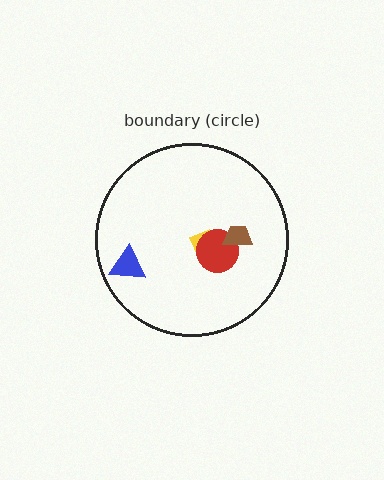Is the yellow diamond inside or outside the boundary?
Inside.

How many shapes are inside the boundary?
4 inside, 0 outside.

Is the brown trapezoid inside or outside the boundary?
Inside.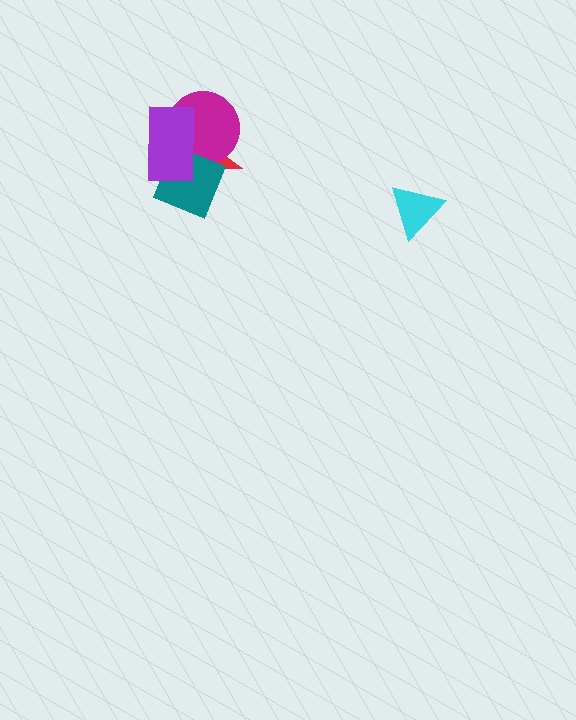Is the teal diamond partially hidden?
Yes, it is partially covered by another shape.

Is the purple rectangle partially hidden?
No, no other shape covers it.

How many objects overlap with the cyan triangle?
0 objects overlap with the cyan triangle.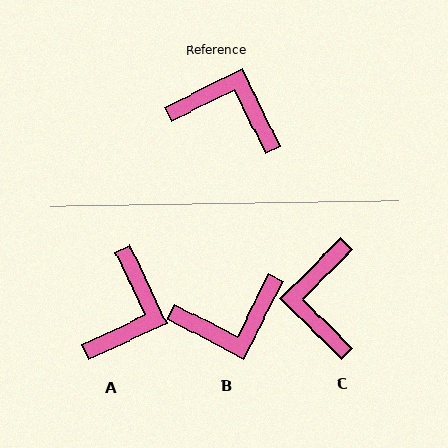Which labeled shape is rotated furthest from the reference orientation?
B, about 143 degrees away.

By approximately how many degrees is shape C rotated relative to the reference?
Approximately 109 degrees counter-clockwise.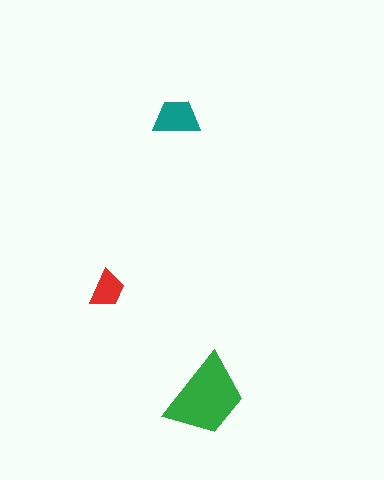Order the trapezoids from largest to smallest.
the green one, the teal one, the red one.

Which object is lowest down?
The green trapezoid is bottommost.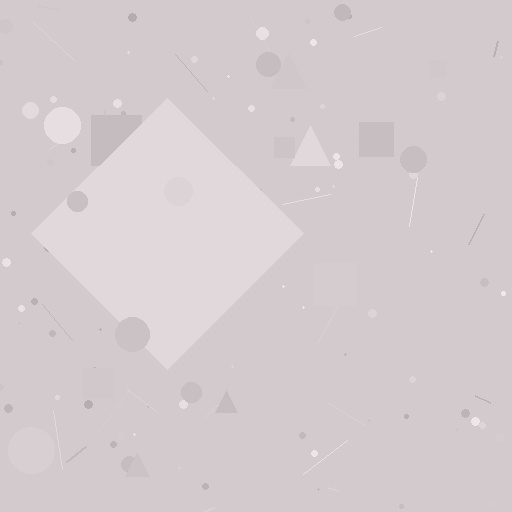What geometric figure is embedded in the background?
A diamond is embedded in the background.